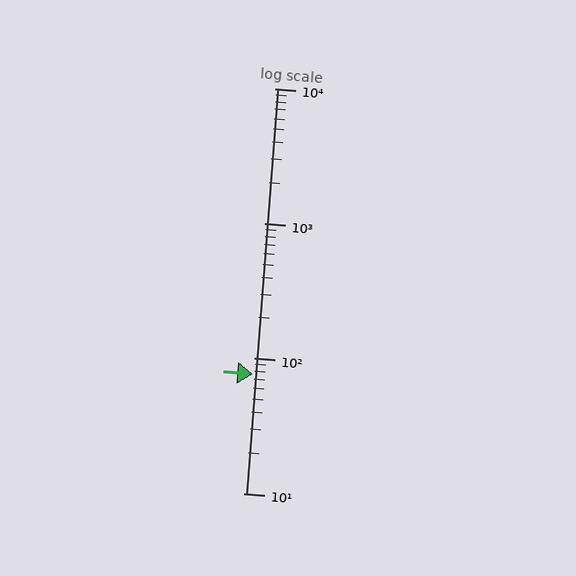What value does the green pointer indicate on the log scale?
The pointer indicates approximately 77.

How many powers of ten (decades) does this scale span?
The scale spans 3 decades, from 10 to 10000.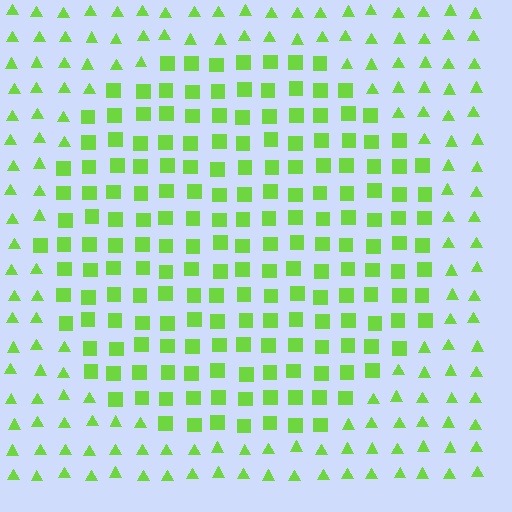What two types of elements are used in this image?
The image uses squares inside the circle region and triangles outside it.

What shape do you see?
I see a circle.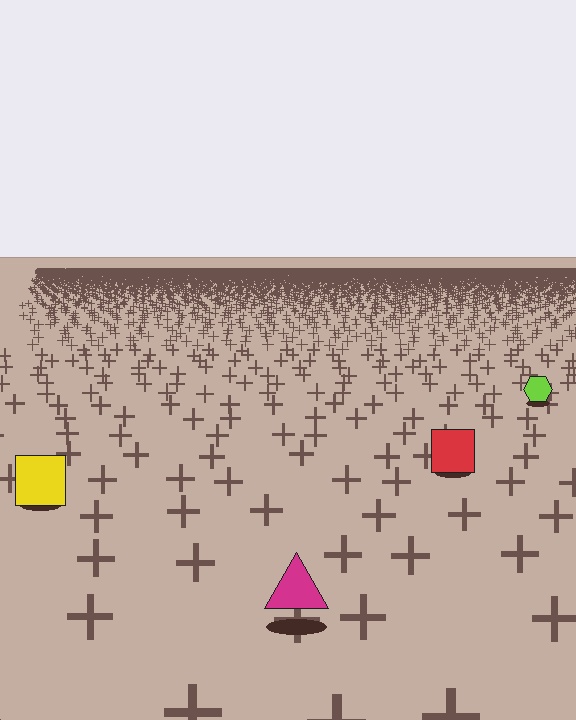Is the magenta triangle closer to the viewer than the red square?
Yes. The magenta triangle is closer — you can tell from the texture gradient: the ground texture is coarser near it.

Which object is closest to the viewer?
The magenta triangle is closest. The texture marks near it are larger and more spread out.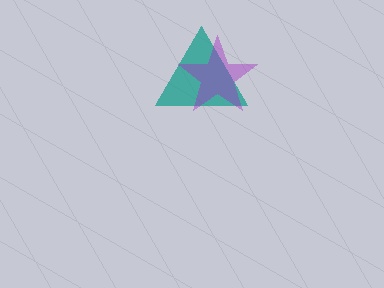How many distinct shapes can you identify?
There are 2 distinct shapes: a teal triangle, a purple star.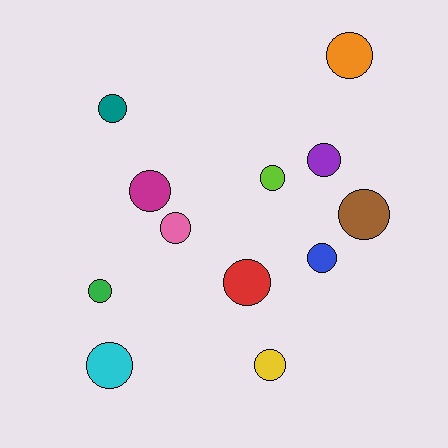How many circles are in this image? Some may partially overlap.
There are 12 circles.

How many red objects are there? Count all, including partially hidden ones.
There is 1 red object.